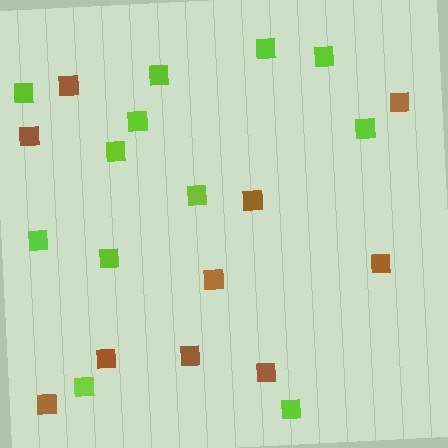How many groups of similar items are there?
There are 2 groups: one group of lime squares (12) and one group of brown squares (10).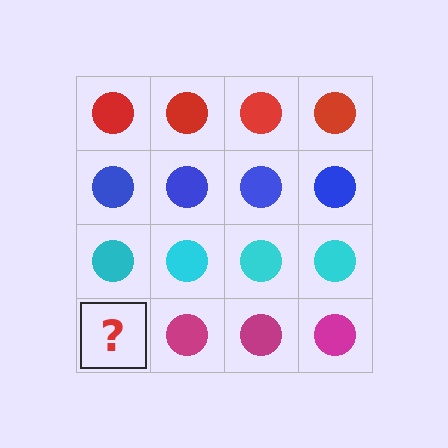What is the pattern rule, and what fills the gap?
The rule is that each row has a consistent color. The gap should be filled with a magenta circle.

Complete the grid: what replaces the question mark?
The question mark should be replaced with a magenta circle.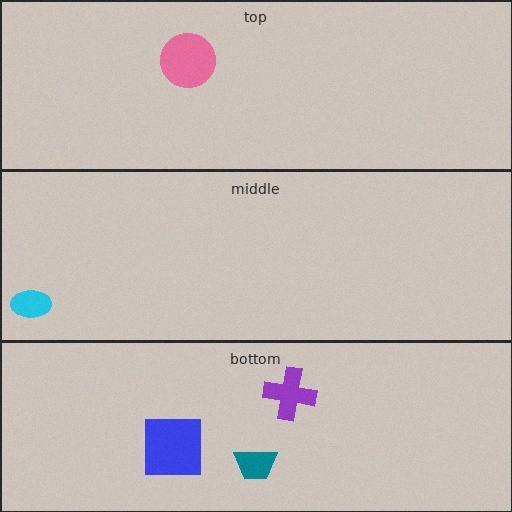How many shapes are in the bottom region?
3.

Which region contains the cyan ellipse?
The middle region.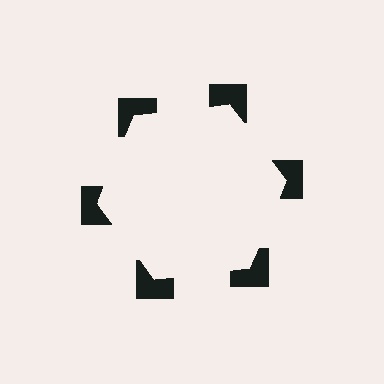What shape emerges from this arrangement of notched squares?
An illusory hexagon — its edges are inferred from the aligned wedge cuts in the notched squares, not physically drawn.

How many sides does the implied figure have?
6 sides.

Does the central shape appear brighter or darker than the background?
It typically appears slightly brighter than the background, even though no actual brightness change is drawn.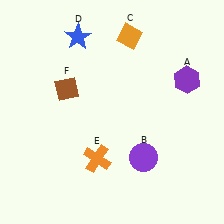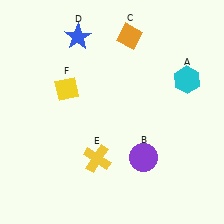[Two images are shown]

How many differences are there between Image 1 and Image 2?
There are 3 differences between the two images.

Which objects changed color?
A changed from purple to cyan. E changed from orange to yellow. F changed from brown to yellow.